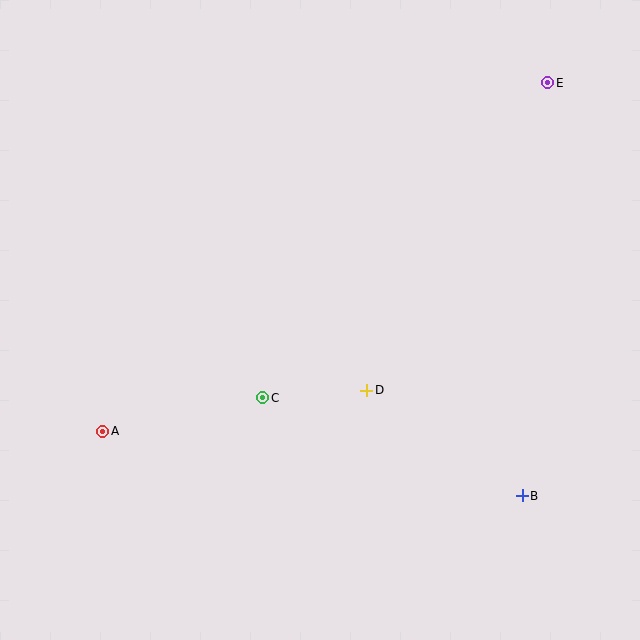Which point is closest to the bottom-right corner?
Point B is closest to the bottom-right corner.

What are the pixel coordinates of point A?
Point A is at (103, 431).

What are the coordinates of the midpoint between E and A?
The midpoint between E and A is at (325, 257).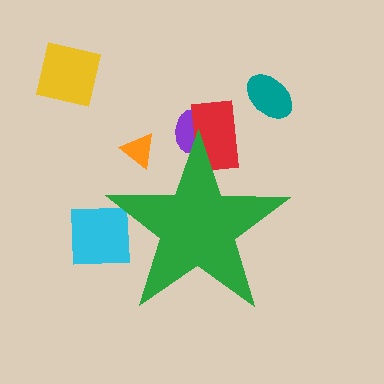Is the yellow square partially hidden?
No, the yellow square is fully visible.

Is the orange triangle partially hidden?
Yes, the orange triangle is partially hidden behind the green star.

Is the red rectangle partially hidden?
Yes, the red rectangle is partially hidden behind the green star.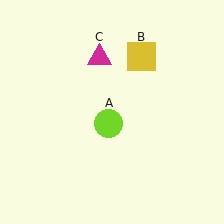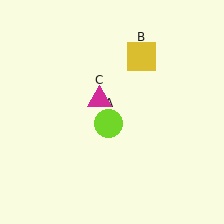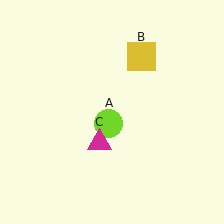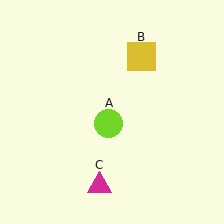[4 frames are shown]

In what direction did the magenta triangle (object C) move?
The magenta triangle (object C) moved down.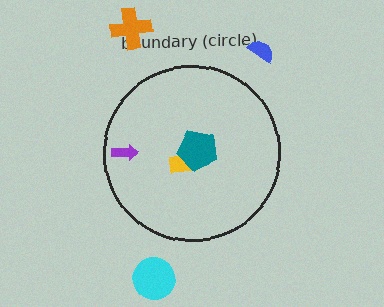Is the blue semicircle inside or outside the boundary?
Outside.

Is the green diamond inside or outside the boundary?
Inside.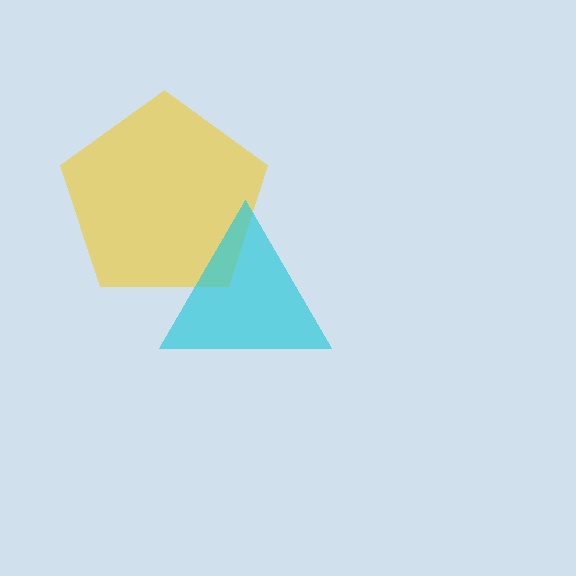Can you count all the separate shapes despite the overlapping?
Yes, there are 2 separate shapes.